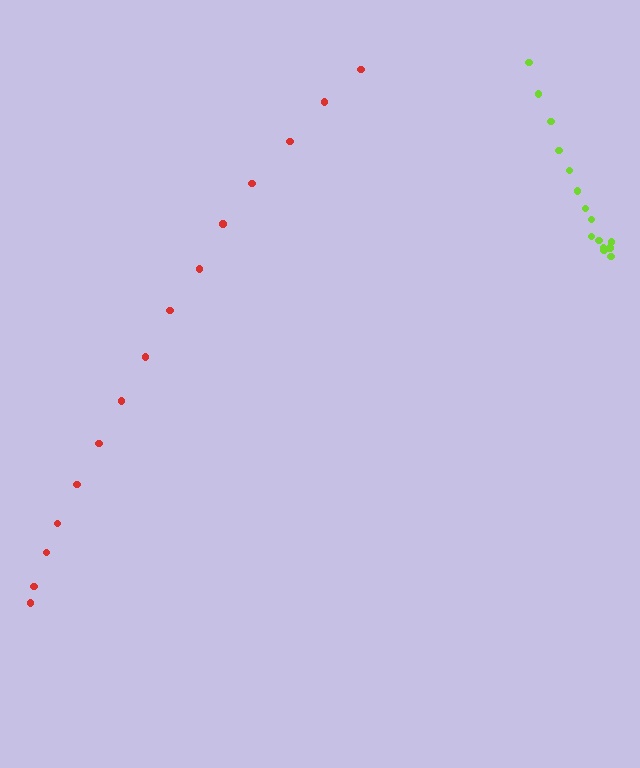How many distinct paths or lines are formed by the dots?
There are 2 distinct paths.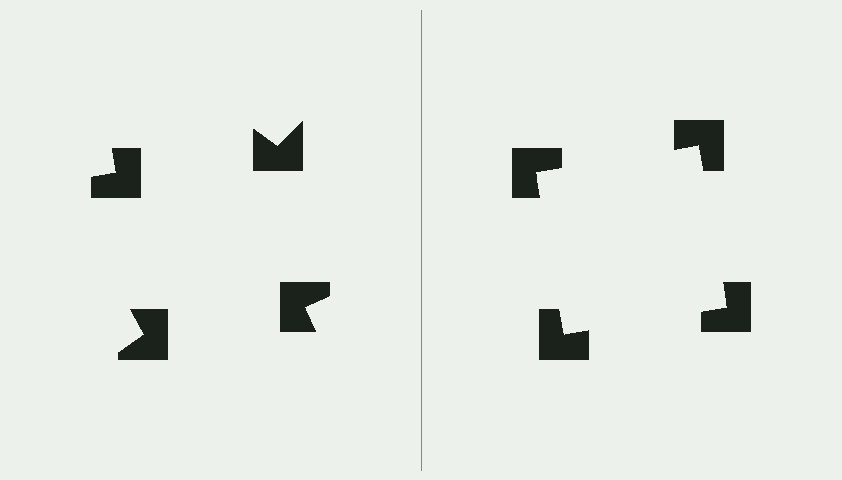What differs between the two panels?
The notched squares are positioned identically on both sides; only the wedge orientations differ. On the right they align to a square; on the left they are misaligned.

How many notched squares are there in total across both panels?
8 — 4 on each side.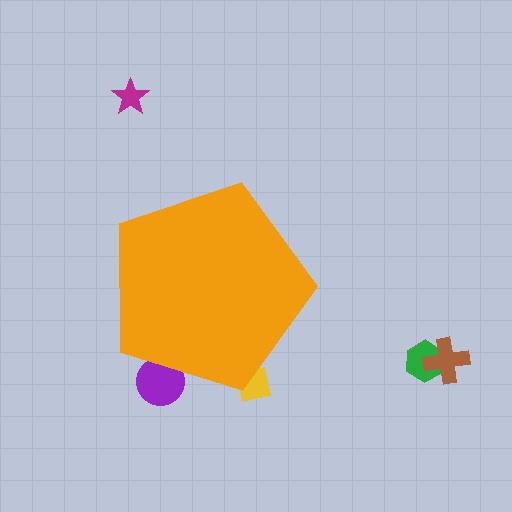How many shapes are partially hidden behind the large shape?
2 shapes are partially hidden.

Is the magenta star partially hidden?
No, the magenta star is fully visible.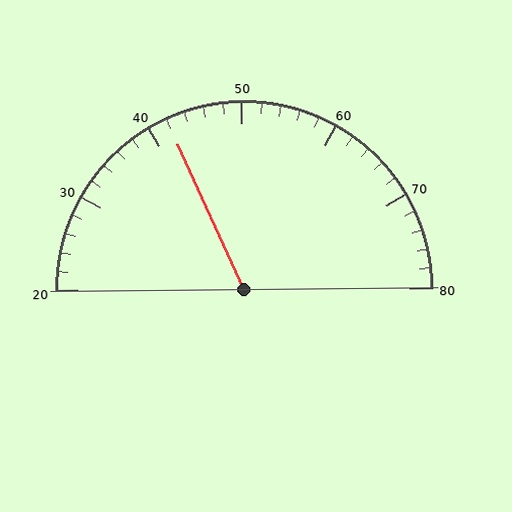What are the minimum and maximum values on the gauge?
The gauge ranges from 20 to 80.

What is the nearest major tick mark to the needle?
The nearest major tick mark is 40.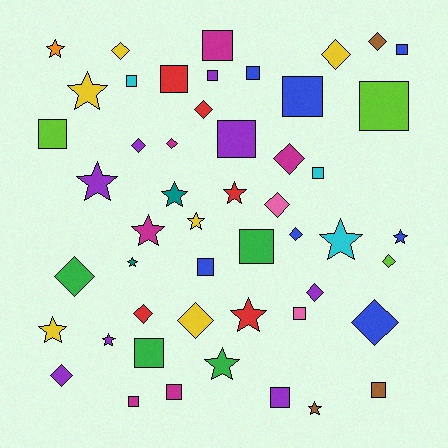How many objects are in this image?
There are 50 objects.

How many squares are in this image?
There are 19 squares.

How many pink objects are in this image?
There are 2 pink objects.